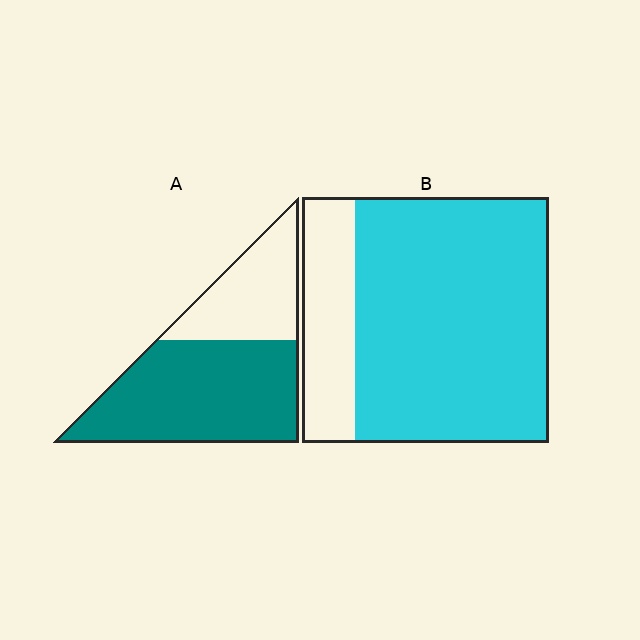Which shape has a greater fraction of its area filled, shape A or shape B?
Shape B.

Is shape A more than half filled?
Yes.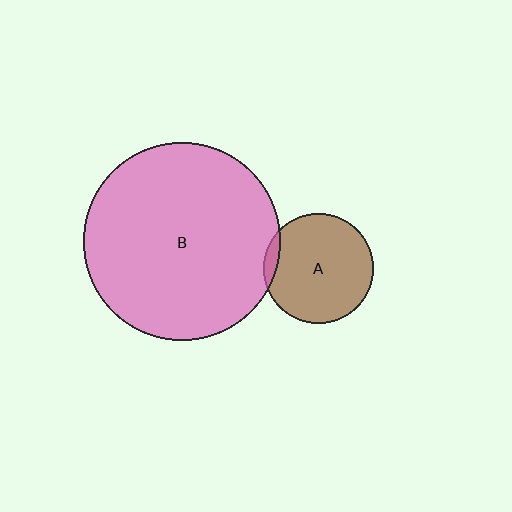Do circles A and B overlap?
Yes.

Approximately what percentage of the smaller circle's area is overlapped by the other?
Approximately 5%.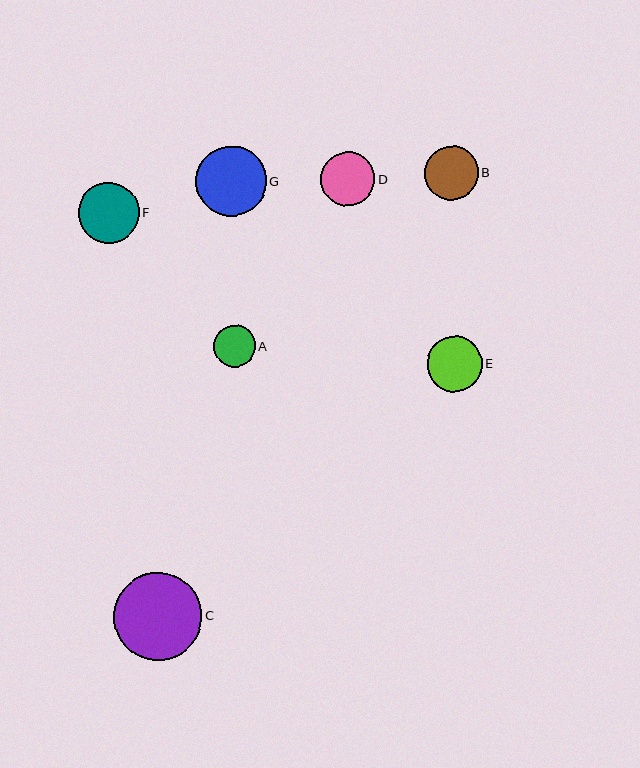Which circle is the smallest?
Circle A is the smallest with a size of approximately 42 pixels.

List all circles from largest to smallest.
From largest to smallest: C, G, F, E, D, B, A.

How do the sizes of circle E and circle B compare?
Circle E and circle B are approximately the same size.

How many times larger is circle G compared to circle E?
Circle G is approximately 1.3 times the size of circle E.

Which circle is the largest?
Circle C is the largest with a size of approximately 88 pixels.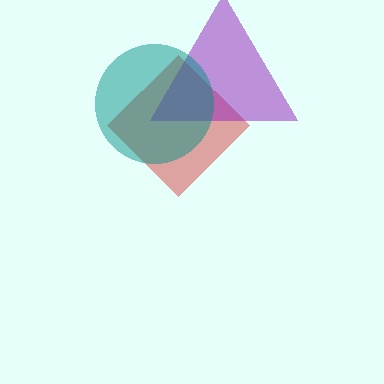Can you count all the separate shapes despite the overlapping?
Yes, there are 3 separate shapes.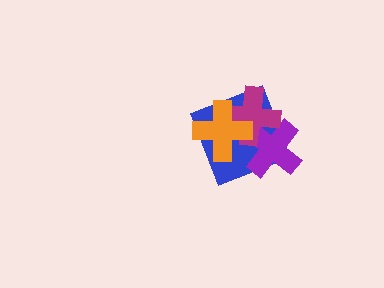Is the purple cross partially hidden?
Yes, it is partially covered by another shape.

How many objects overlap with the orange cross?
3 objects overlap with the orange cross.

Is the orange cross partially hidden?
No, no other shape covers it.